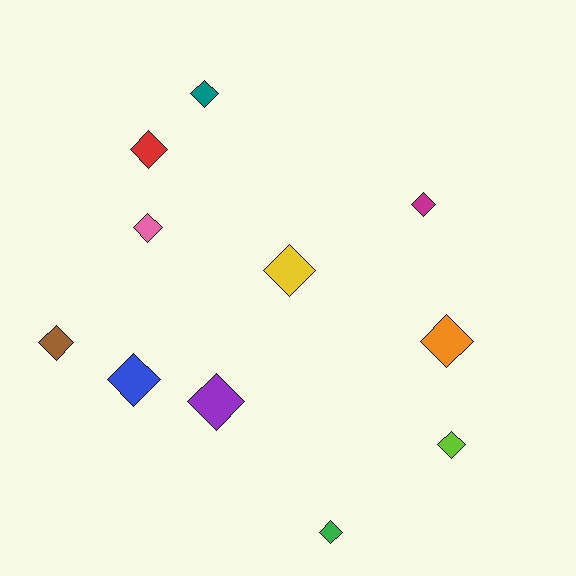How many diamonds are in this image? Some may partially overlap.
There are 11 diamonds.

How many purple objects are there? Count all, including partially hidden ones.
There is 1 purple object.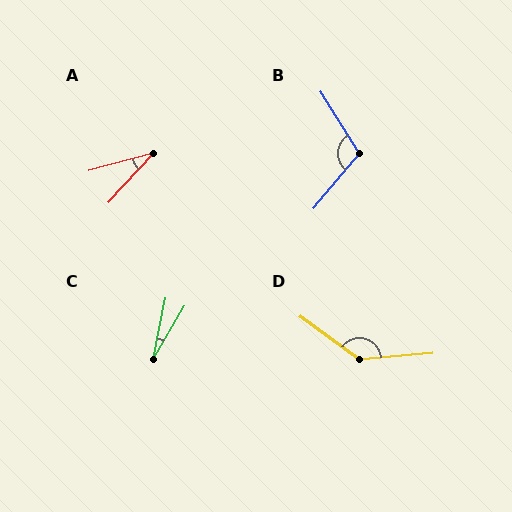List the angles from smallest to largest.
C (19°), A (33°), B (109°), D (139°).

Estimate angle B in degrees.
Approximately 109 degrees.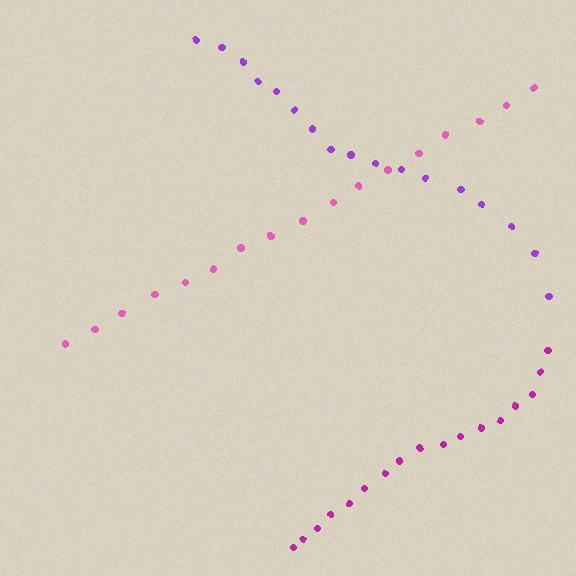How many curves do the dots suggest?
There are 3 distinct paths.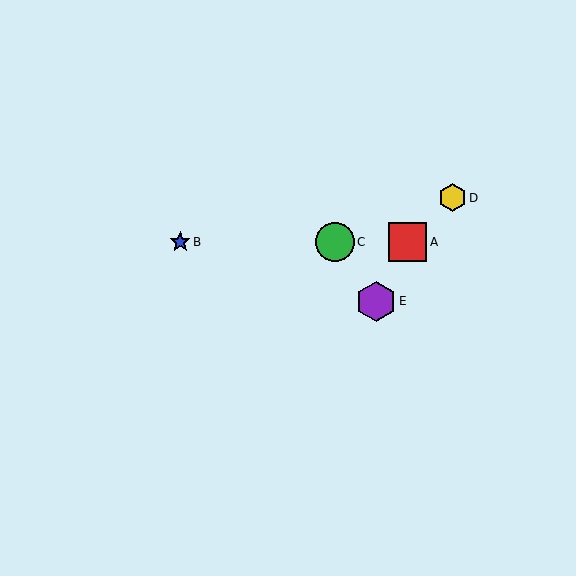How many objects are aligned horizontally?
3 objects (A, B, C) are aligned horizontally.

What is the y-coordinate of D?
Object D is at y≈198.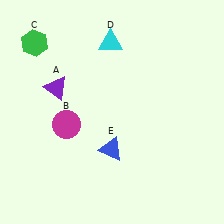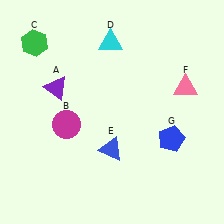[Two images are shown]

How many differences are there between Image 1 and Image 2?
There are 2 differences between the two images.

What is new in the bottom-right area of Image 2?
A blue pentagon (G) was added in the bottom-right area of Image 2.